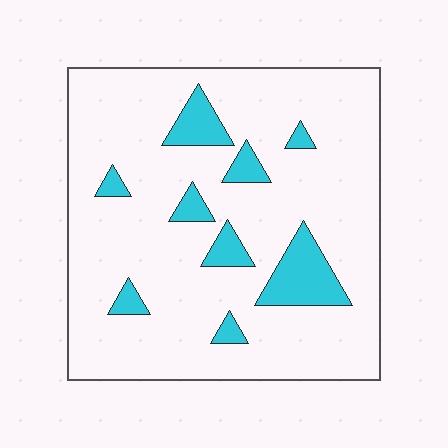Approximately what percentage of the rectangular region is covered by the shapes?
Approximately 15%.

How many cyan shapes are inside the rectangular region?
9.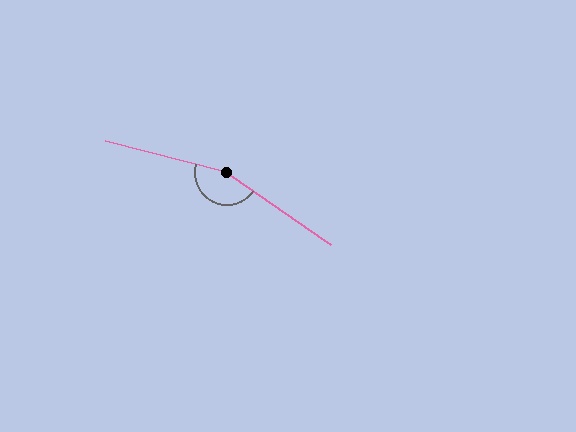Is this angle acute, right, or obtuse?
It is obtuse.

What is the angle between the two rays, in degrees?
Approximately 160 degrees.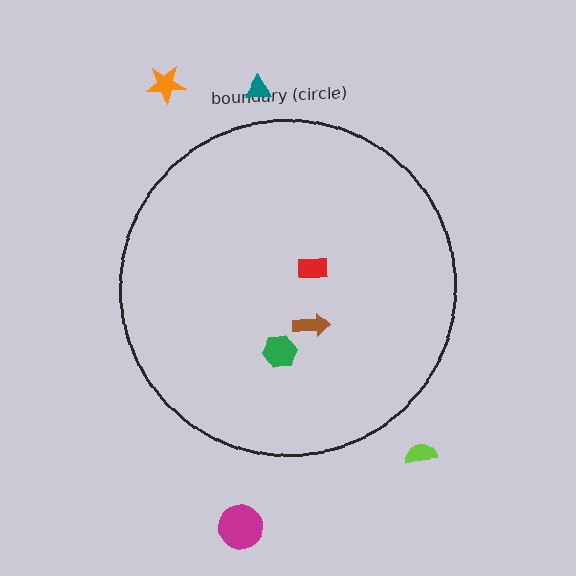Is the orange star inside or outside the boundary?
Outside.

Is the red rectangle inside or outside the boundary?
Inside.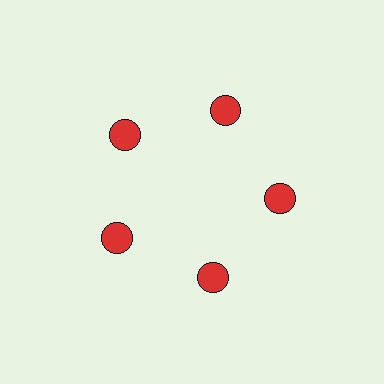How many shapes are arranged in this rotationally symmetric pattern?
There are 5 shapes, arranged in 5 groups of 1.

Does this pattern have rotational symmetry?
Yes, this pattern has 5-fold rotational symmetry. It looks the same after rotating 72 degrees around the center.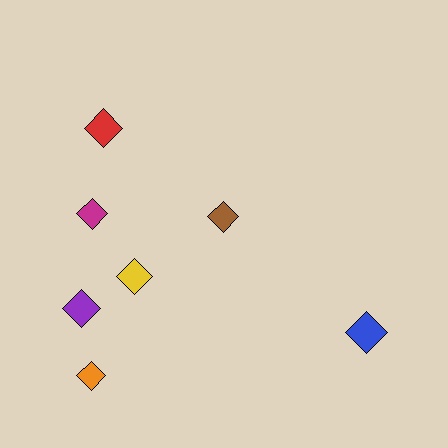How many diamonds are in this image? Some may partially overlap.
There are 7 diamonds.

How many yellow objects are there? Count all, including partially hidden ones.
There is 1 yellow object.